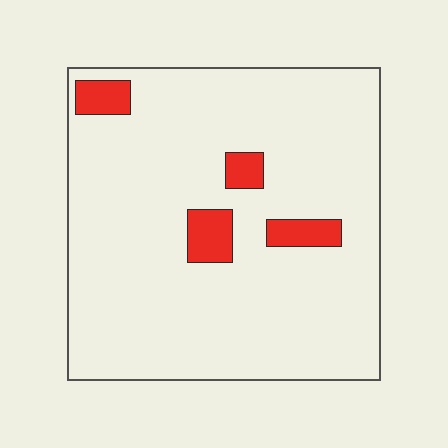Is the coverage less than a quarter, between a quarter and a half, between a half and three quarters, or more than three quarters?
Less than a quarter.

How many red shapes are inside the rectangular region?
4.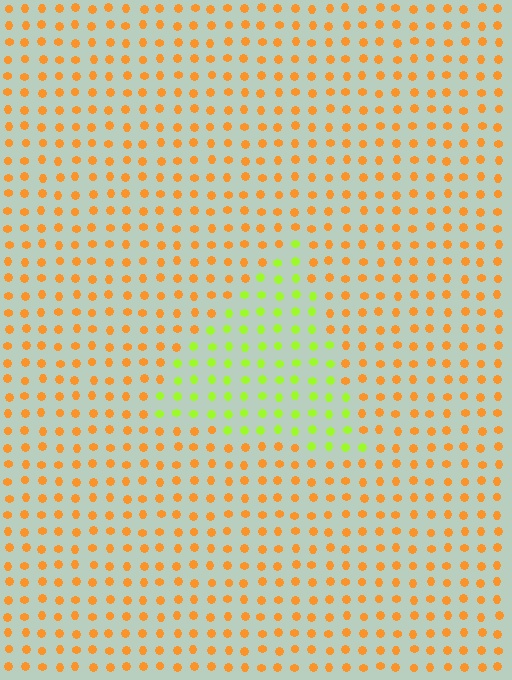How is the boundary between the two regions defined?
The boundary is defined purely by a slight shift in hue (about 56 degrees). Spacing, size, and orientation are identical on both sides.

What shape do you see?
I see a triangle.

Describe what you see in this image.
The image is filled with small orange elements in a uniform arrangement. A triangle-shaped region is visible where the elements are tinted to a slightly different hue, forming a subtle color boundary.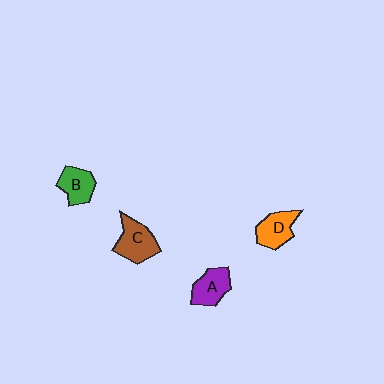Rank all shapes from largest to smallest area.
From largest to smallest: C (brown), A (purple), D (orange), B (green).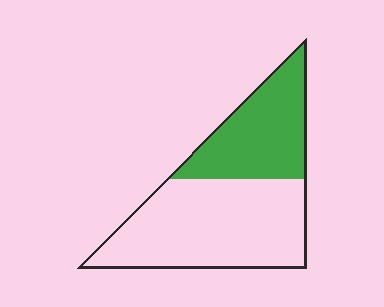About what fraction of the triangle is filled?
About three eighths (3/8).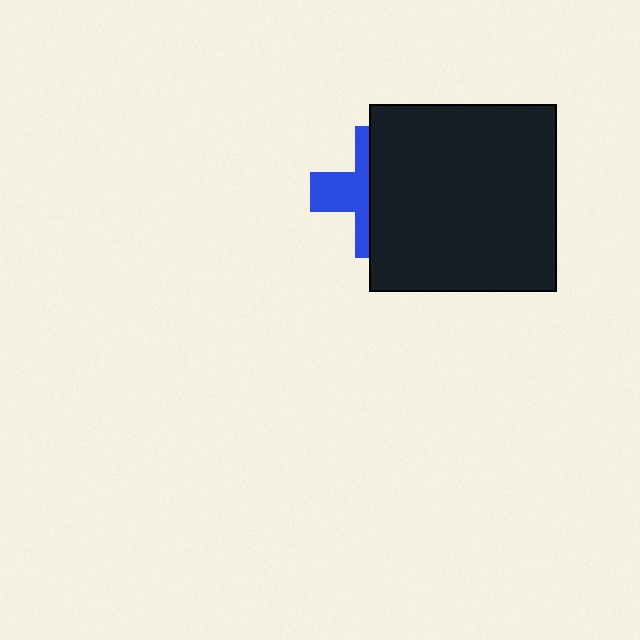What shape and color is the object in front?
The object in front is a black square.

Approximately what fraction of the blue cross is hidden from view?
Roughly 59% of the blue cross is hidden behind the black square.